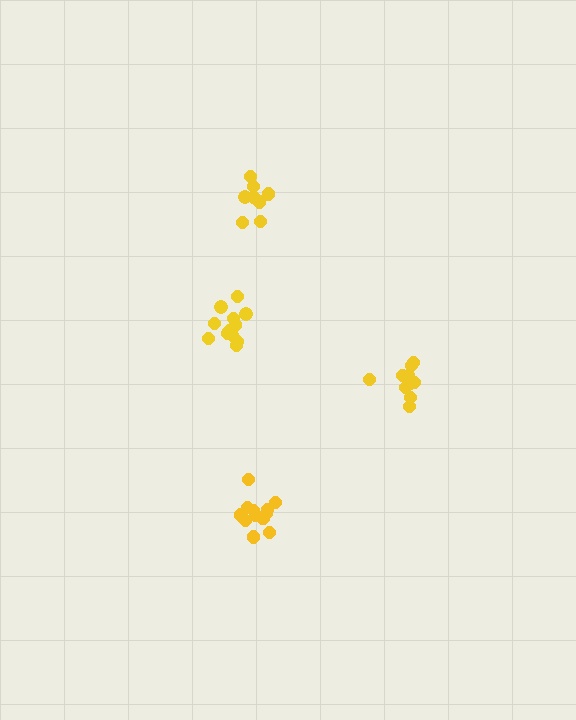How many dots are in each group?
Group 1: 12 dots, Group 2: 8 dots, Group 3: 13 dots, Group 4: 10 dots (43 total).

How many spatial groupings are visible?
There are 4 spatial groupings.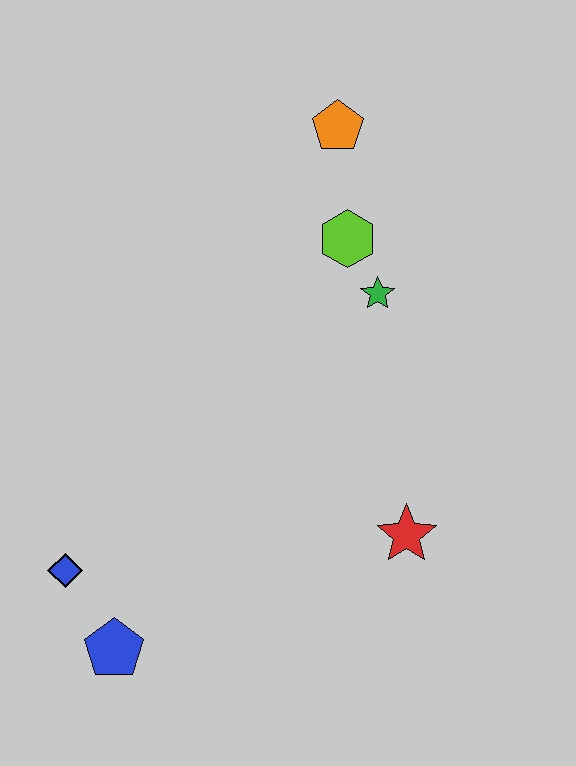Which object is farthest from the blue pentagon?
The orange pentagon is farthest from the blue pentagon.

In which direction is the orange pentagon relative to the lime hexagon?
The orange pentagon is above the lime hexagon.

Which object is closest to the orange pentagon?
The lime hexagon is closest to the orange pentagon.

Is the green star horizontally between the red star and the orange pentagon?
Yes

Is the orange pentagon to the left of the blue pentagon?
No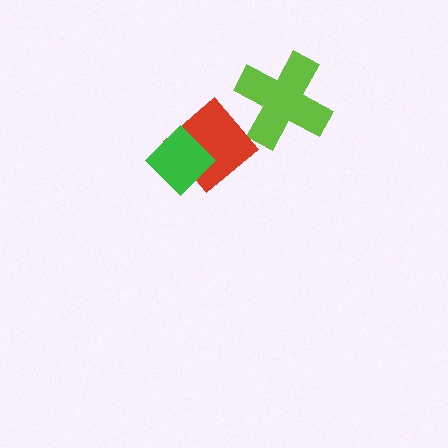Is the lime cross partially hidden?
Yes, it is partially covered by another shape.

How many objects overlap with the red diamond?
2 objects overlap with the red diamond.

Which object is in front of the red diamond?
The green diamond is in front of the red diamond.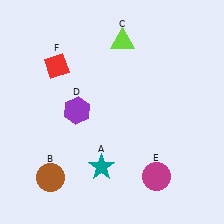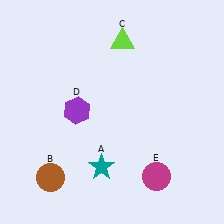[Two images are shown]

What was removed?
The red diamond (F) was removed in Image 2.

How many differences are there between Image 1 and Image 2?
There is 1 difference between the two images.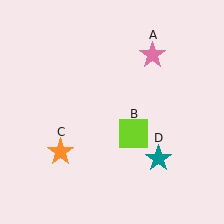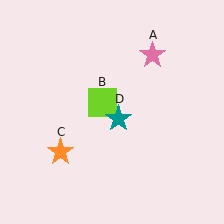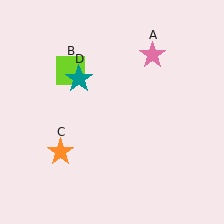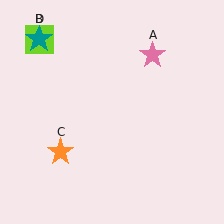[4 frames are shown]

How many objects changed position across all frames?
2 objects changed position: lime square (object B), teal star (object D).